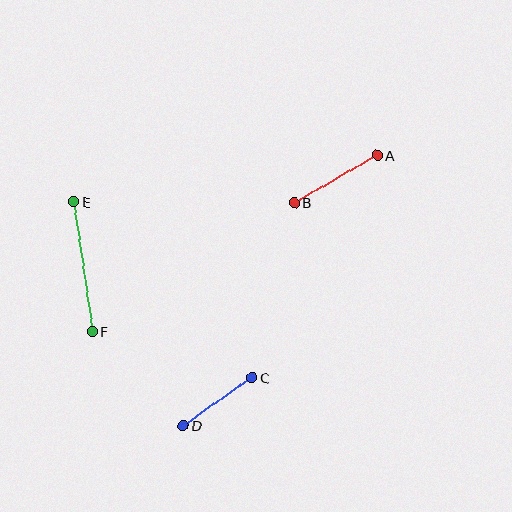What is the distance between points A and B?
The distance is approximately 95 pixels.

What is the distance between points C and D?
The distance is approximately 84 pixels.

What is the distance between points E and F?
The distance is approximately 132 pixels.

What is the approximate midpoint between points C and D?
The midpoint is at approximately (218, 402) pixels.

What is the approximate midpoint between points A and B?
The midpoint is at approximately (336, 179) pixels.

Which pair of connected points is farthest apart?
Points E and F are farthest apart.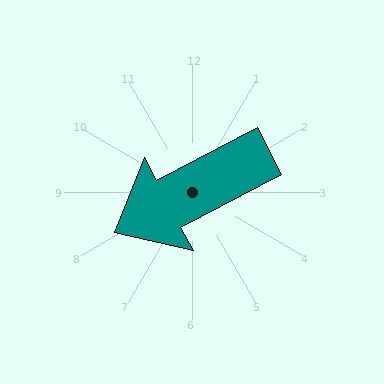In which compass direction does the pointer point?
Southwest.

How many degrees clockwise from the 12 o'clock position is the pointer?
Approximately 242 degrees.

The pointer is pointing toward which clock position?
Roughly 8 o'clock.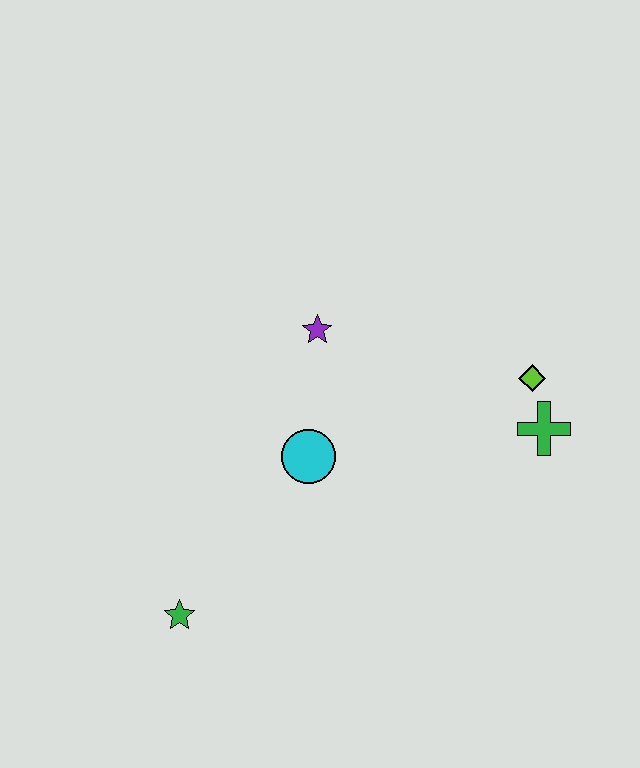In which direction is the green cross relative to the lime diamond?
The green cross is below the lime diamond.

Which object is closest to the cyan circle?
The purple star is closest to the cyan circle.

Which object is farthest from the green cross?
The green star is farthest from the green cross.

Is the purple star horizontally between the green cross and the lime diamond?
No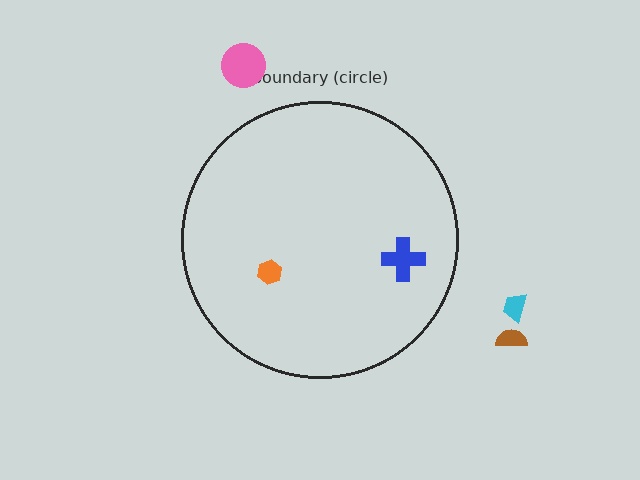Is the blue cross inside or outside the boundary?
Inside.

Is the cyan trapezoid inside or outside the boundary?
Outside.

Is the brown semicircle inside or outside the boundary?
Outside.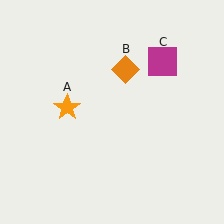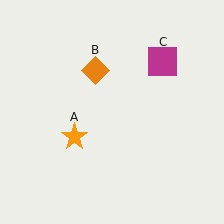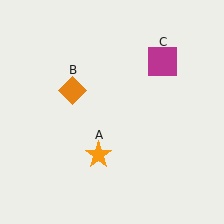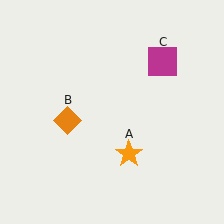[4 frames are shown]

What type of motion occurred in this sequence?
The orange star (object A), orange diamond (object B) rotated counterclockwise around the center of the scene.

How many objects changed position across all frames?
2 objects changed position: orange star (object A), orange diamond (object B).